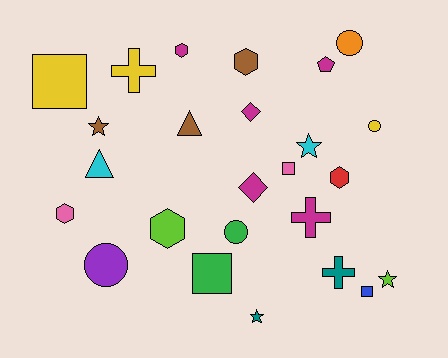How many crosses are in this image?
There are 3 crosses.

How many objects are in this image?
There are 25 objects.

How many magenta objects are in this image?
There are 5 magenta objects.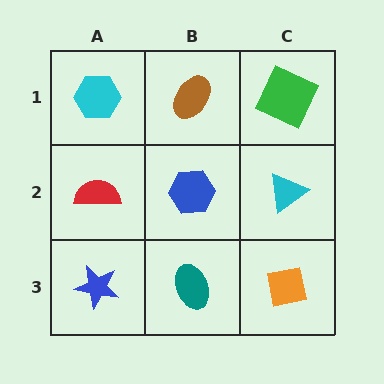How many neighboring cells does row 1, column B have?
3.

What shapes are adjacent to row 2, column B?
A brown ellipse (row 1, column B), a teal ellipse (row 3, column B), a red semicircle (row 2, column A), a cyan triangle (row 2, column C).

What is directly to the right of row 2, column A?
A blue hexagon.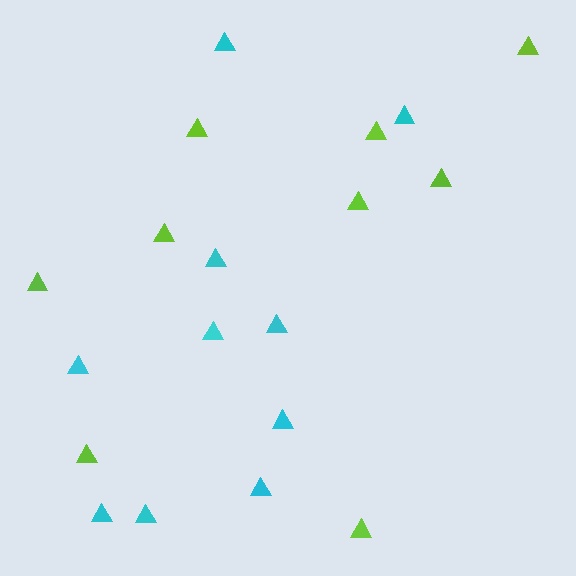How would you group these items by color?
There are 2 groups: one group of lime triangles (9) and one group of cyan triangles (10).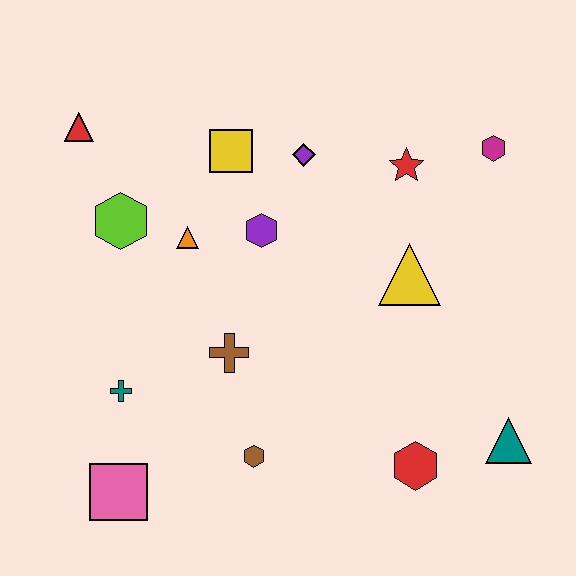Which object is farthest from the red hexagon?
The red triangle is farthest from the red hexagon.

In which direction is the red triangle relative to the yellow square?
The red triangle is to the left of the yellow square.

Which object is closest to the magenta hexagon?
The red star is closest to the magenta hexagon.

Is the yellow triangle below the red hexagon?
No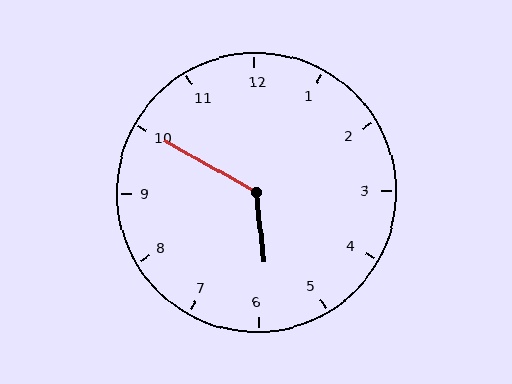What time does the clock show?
5:50.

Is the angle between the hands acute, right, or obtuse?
It is obtuse.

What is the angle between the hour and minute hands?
Approximately 125 degrees.